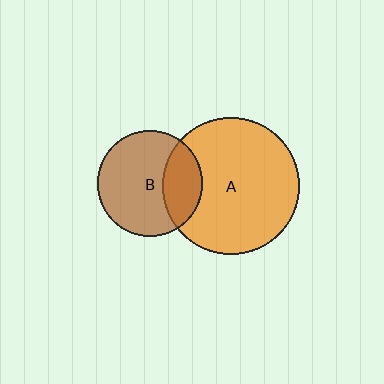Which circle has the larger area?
Circle A (orange).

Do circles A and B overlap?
Yes.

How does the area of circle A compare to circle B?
Approximately 1.7 times.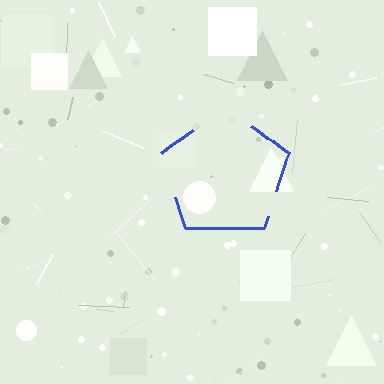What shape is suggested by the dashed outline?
The dashed outline suggests a pentagon.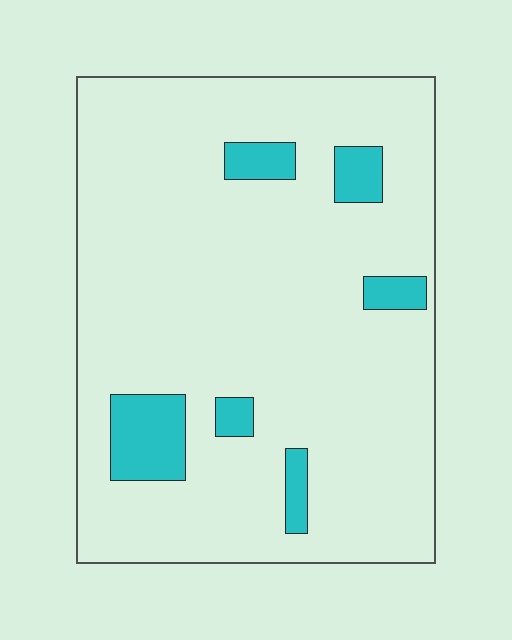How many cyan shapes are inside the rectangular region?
6.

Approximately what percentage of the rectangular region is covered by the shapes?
Approximately 10%.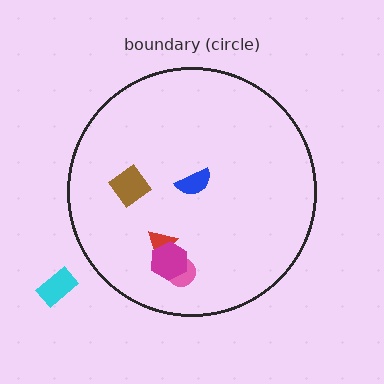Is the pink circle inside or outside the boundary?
Inside.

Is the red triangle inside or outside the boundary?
Inside.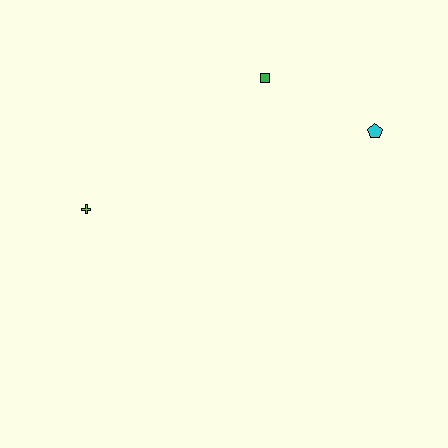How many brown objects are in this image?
There are no brown objects.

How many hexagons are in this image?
There are no hexagons.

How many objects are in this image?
There are 3 objects.